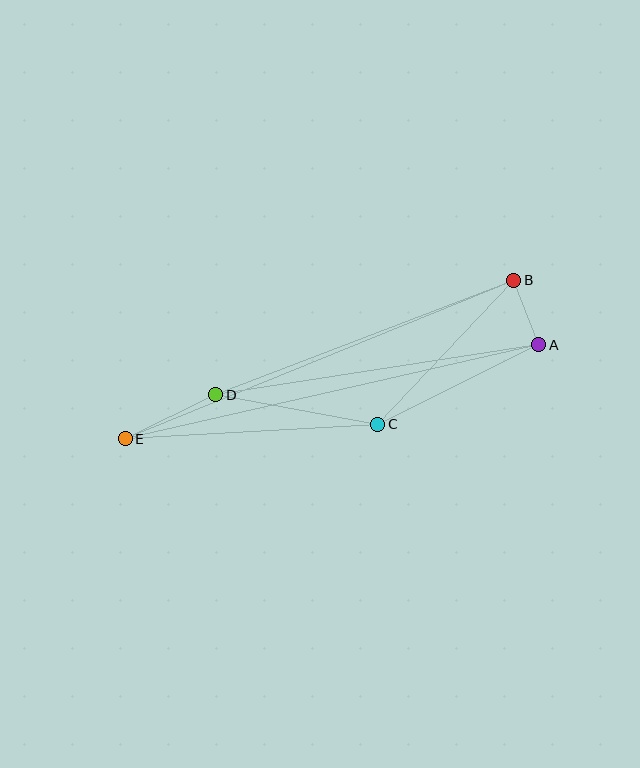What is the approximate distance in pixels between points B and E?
The distance between B and E is approximately 419 pixels.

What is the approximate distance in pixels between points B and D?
The distance between B and D is approximately 319 pixels.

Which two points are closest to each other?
Points A and B are closest to each other.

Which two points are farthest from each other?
Points A and E are farthest from each other.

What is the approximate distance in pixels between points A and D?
The distance between A and D is approximately 327 pixels.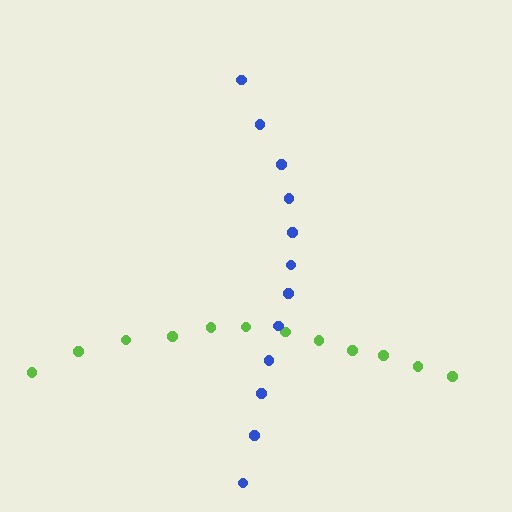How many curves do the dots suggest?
There are 2 distinct paths.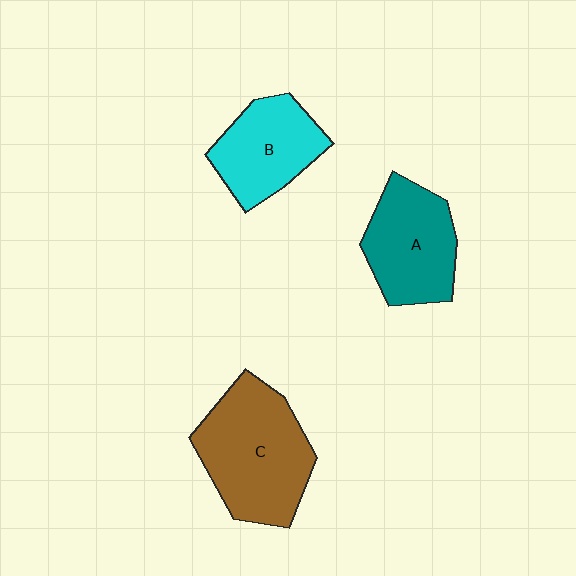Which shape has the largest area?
Shape C (brown).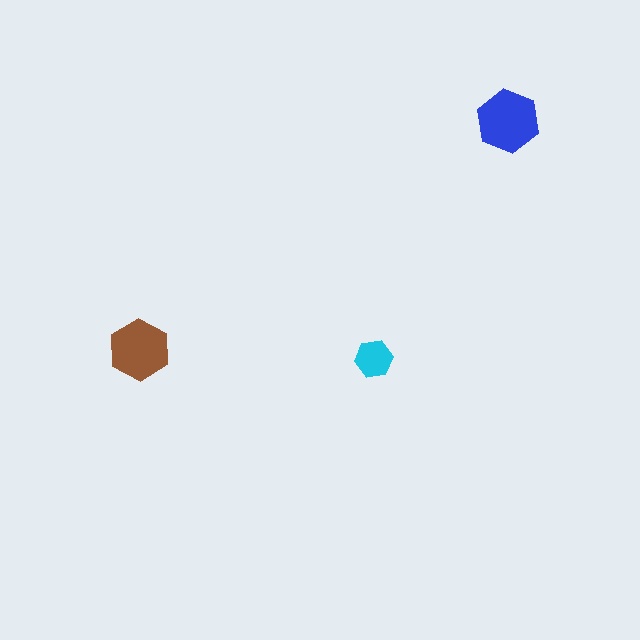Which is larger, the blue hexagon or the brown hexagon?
The blue one.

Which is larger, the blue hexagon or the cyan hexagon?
The blue one.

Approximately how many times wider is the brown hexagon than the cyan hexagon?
About 1.5 times wider.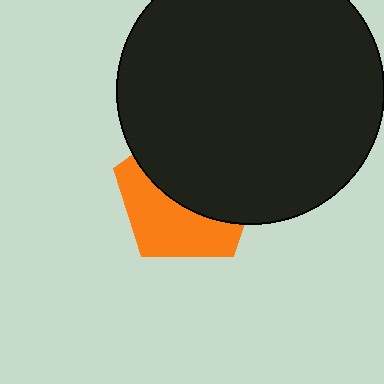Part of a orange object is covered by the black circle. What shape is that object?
It is a pentagon.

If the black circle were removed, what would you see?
You would see the complete orange pentagon.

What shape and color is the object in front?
The object in front is a black circle.